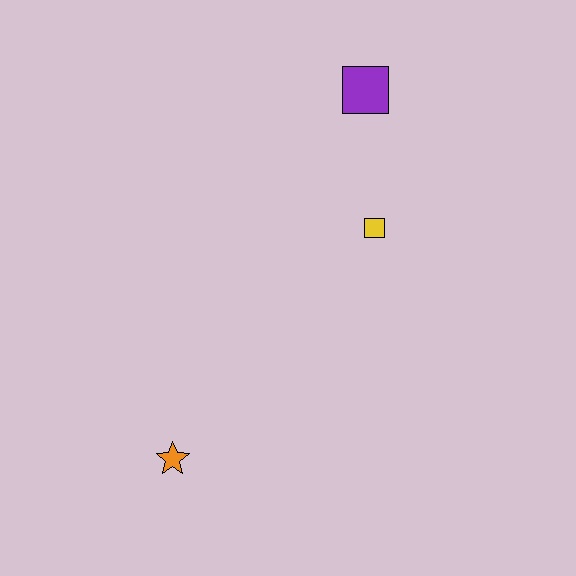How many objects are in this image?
There are 3 objects.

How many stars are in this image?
There is 1 star.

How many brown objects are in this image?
There are no brown objects.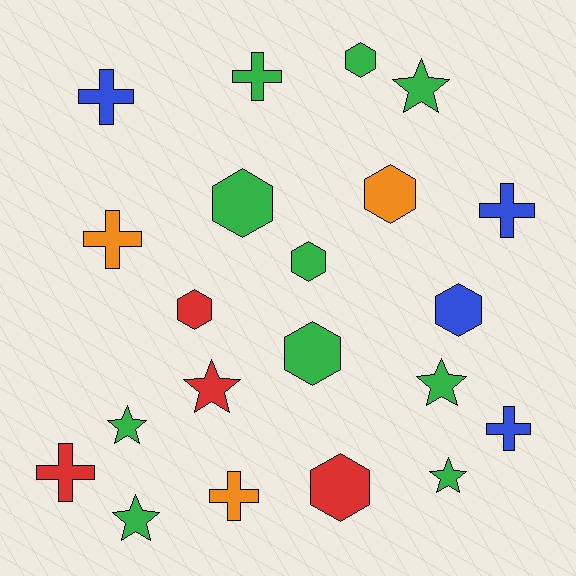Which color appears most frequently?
Green, with 10 objects.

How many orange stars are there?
There are no orange stars.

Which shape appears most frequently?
Hexagon, with 8 objects.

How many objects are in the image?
There are 21 objects.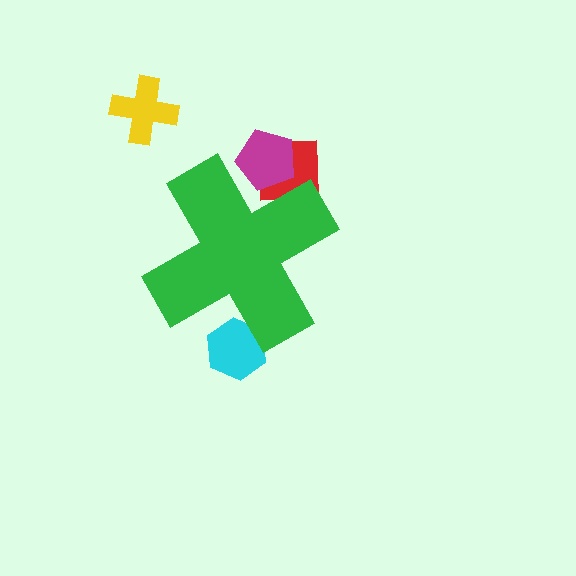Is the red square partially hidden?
Yes, the red square is partially hidden behind the green cross.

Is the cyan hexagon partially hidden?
Yes, the cyan hexagon is partially hidden behind the green cross.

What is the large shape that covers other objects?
A green cross.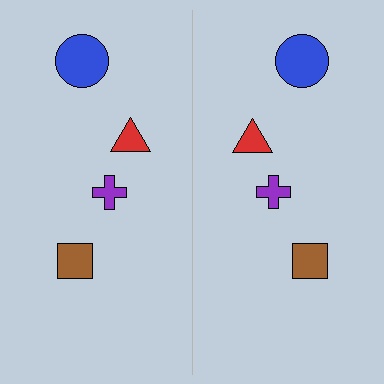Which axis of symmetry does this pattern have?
The pattern has a vertical axis of symmetry running through the center of the image.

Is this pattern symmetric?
Yes, this pattern has bilateral (reflection) symmetry.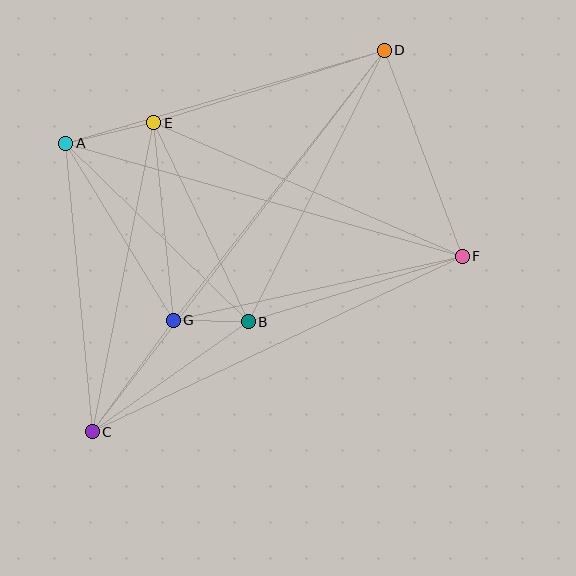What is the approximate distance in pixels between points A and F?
The distance between A and F is approximately 412 pixels.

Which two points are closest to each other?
Points B and G are closest to each other.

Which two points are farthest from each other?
Points C and D are farthest from each other.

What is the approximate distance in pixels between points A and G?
The distance between A and G is approximately 207 pixels.